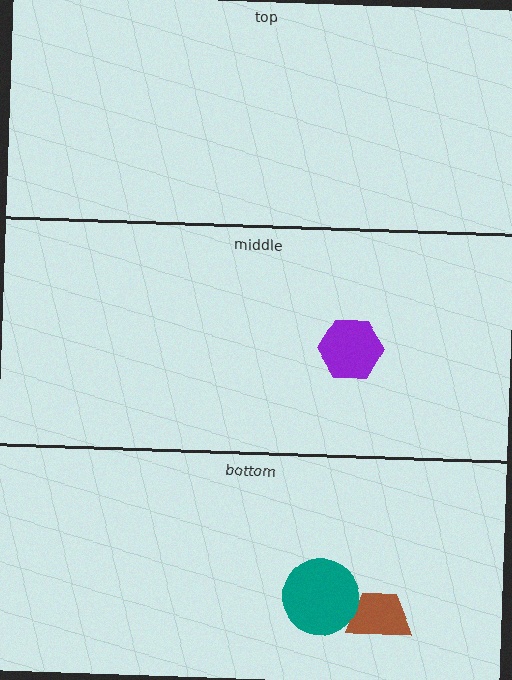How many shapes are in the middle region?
1.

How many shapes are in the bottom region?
2.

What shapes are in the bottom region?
The brown trapezoid, the teal circle.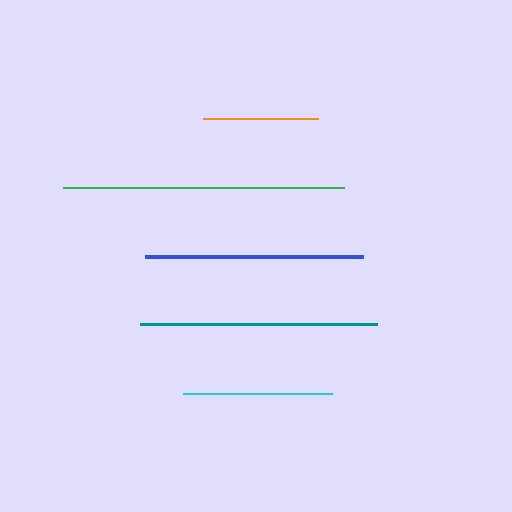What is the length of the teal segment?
The teal segment is approximately 237 pixels long.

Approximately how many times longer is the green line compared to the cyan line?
The green line is approximately 1.9 times the length of the cyan line.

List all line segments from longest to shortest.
From longest to shortest: green, teal, blue, cyan, orange.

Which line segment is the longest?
The green line is the longest at approximately 281 pixels.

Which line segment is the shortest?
The orange line is the shortest at approximately 115 pixels.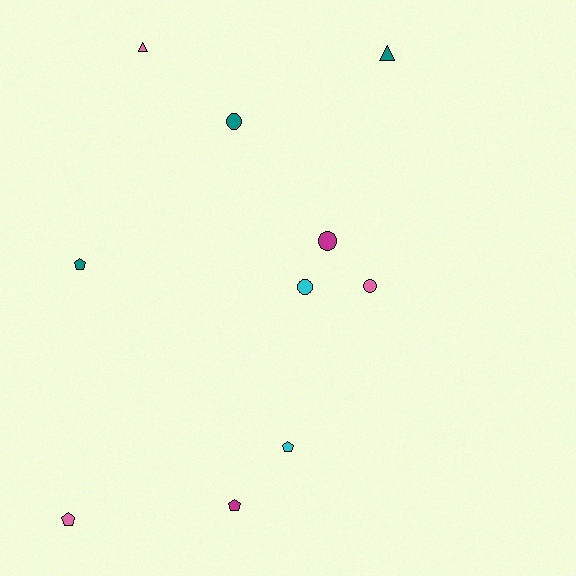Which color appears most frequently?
Pink, with 3 objects.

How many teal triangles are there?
There is 1 teal triangle.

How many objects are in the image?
There are 10 objects.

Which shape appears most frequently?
Circle, with 4 objects.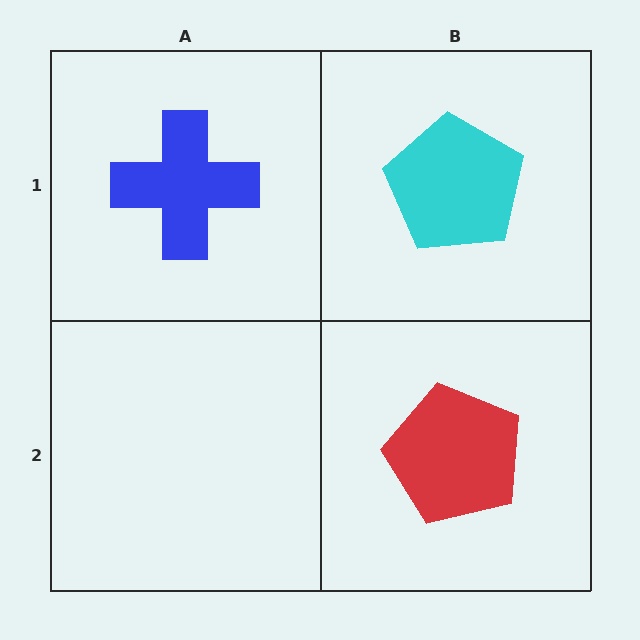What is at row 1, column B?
A cyan pentagon.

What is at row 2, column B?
A red pentagon.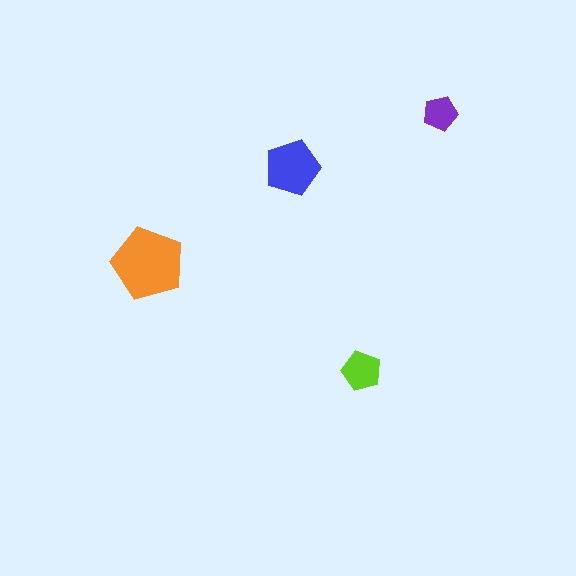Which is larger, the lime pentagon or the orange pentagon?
The orange one.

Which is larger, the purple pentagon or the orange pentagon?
The orange one.